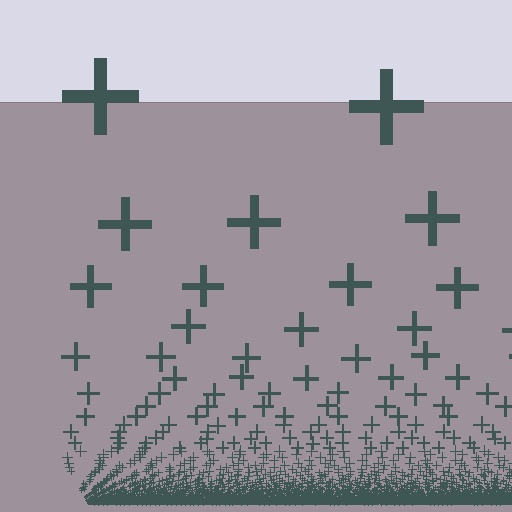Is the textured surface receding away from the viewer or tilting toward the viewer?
The surface appears to tilt toward the viewer. Texture elements get larger and sparser toward the top.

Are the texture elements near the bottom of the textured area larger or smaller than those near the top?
Smaller. The gradient is inverted — elements near the bottom are smaller and denser.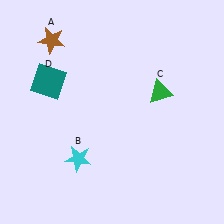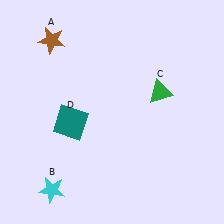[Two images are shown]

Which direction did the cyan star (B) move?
The cyan star (B) moved down.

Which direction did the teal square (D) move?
The teal square (D) moved down.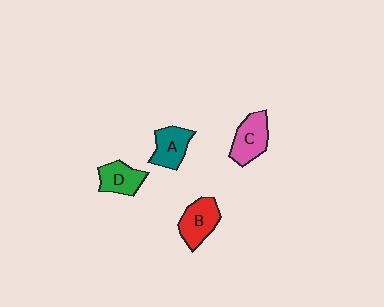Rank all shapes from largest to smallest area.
From largest to smallest: C (pink), B (red), A (teal), D (green).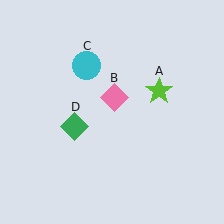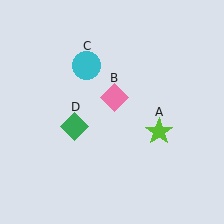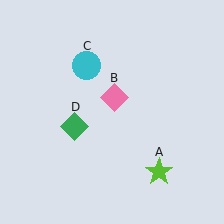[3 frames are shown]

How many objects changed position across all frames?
1 object changed position: lime star (object A).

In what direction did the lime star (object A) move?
The lime star (object A) moved down.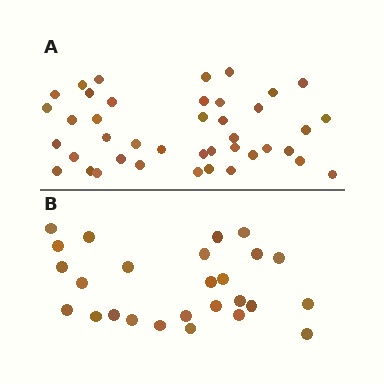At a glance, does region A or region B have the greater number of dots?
Region A (the top region) has more dots.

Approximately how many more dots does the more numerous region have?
Region A has approximately 15 more dots than region B.